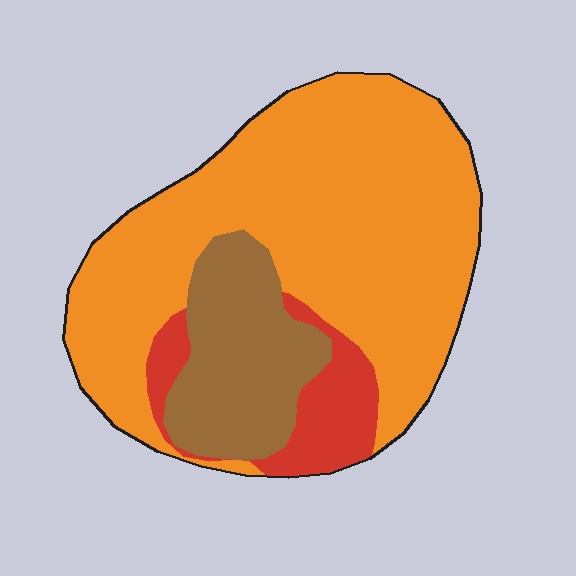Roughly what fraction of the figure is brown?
Brown covers roughly 20% of the figure.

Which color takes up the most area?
Orange, at roughly 70%.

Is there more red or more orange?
Orange.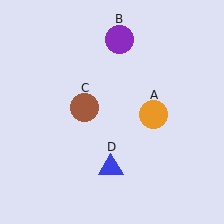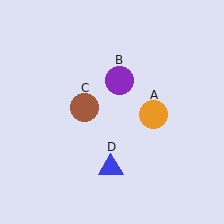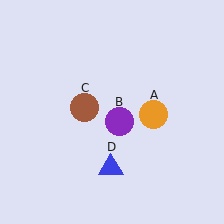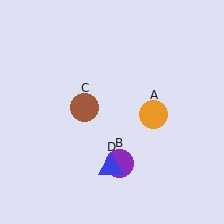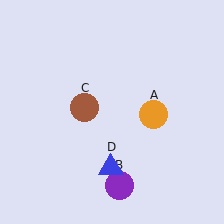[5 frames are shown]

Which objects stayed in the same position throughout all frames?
Orange circle (object A) and brown circle (object C) and blue triangle (object D) remained stationary.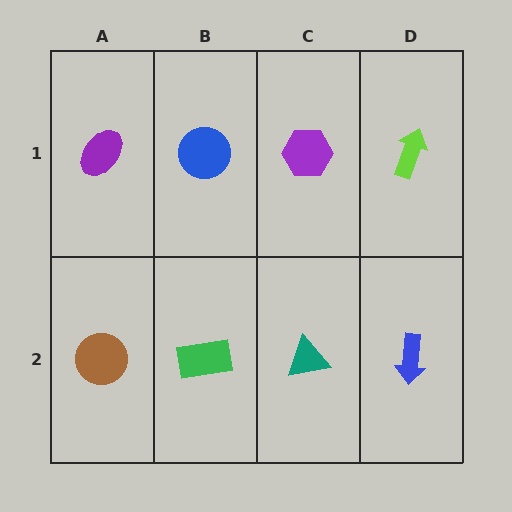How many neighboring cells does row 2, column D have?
2.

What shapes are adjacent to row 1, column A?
A brown circle (row 2, column A), a blue circle (row 1, column B).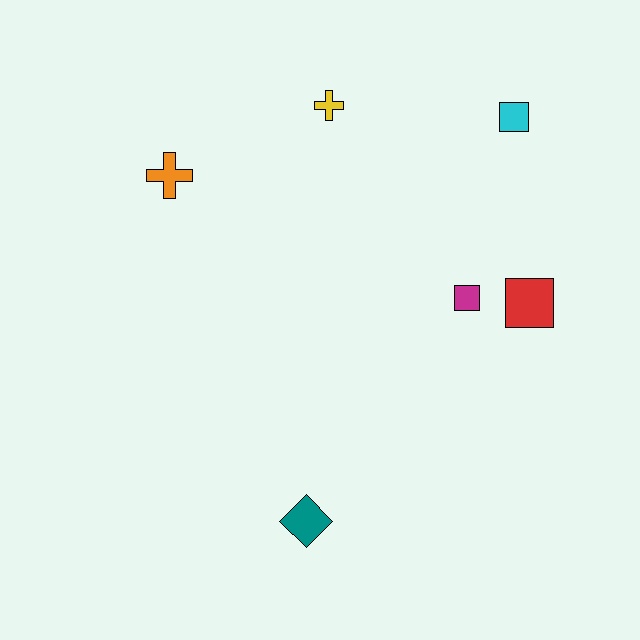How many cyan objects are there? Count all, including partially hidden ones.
There is 1 cyan object.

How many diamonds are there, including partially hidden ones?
There is 1 diamond.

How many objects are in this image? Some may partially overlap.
There are 6 objects.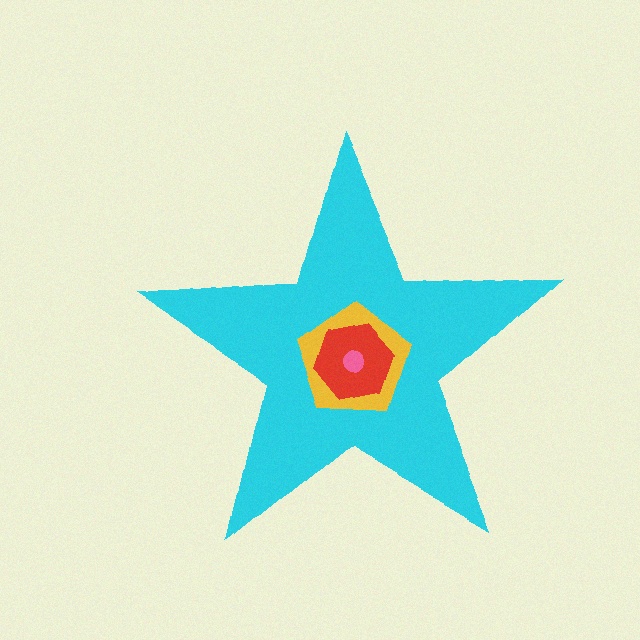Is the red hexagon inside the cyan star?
Yes.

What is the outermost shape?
The cyan star.